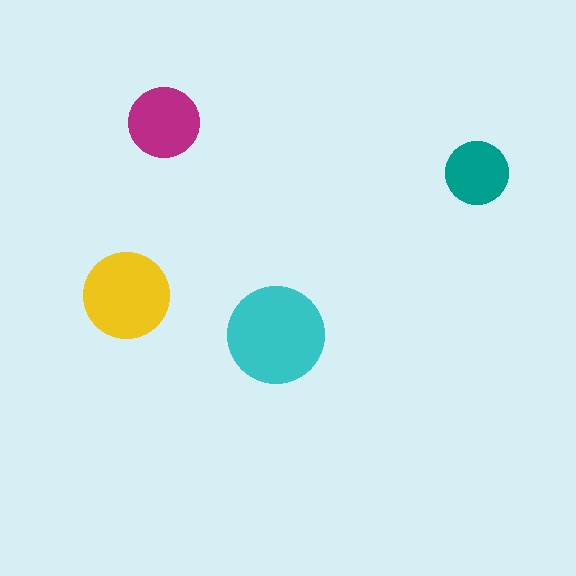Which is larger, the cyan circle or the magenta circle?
The cyan one.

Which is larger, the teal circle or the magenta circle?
The magenta one.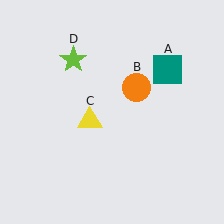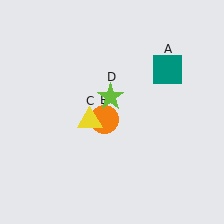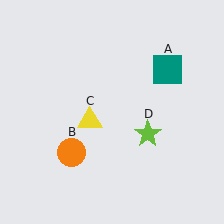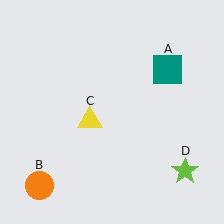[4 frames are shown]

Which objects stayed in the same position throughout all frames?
Teal square (object A) and yellow triangle (object C) remained stationary.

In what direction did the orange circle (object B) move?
The orange circle (object B) moved down and to the left.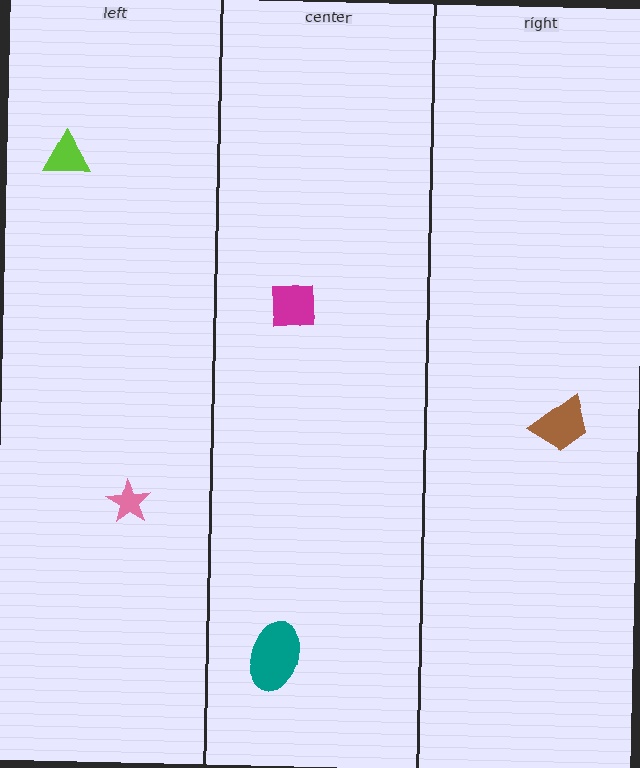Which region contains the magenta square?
The center region.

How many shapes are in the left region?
2.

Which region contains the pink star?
The left region.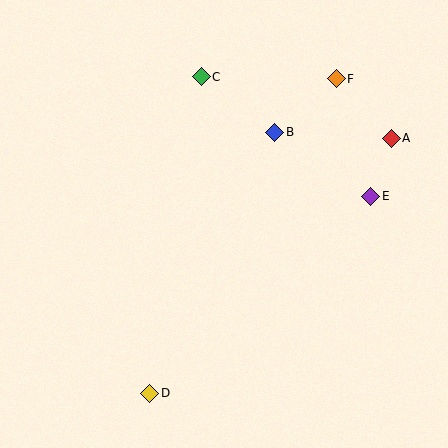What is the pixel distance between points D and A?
The distance between D and A is 351 pixels.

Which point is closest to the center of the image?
Point B at (275, 132) is closest to the center.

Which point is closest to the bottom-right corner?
Point E is closest to the bottom-right corner.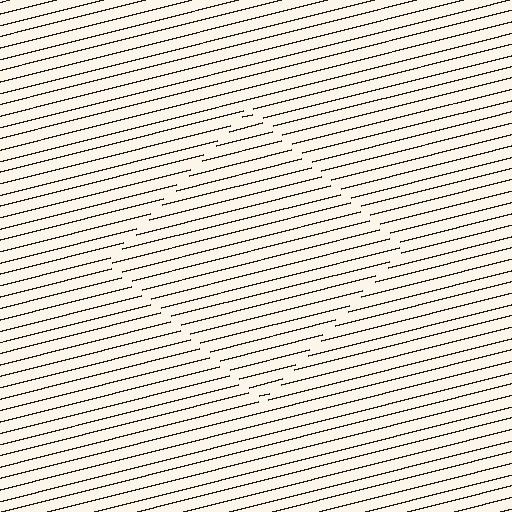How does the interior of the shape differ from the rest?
The interior of the shape contains the same grating, shifted by half a period — the contour is defined by the phase discontinuity where line-ends from the inner and outer gratings abut.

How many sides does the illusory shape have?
4 sides — the line-ends trace a square.